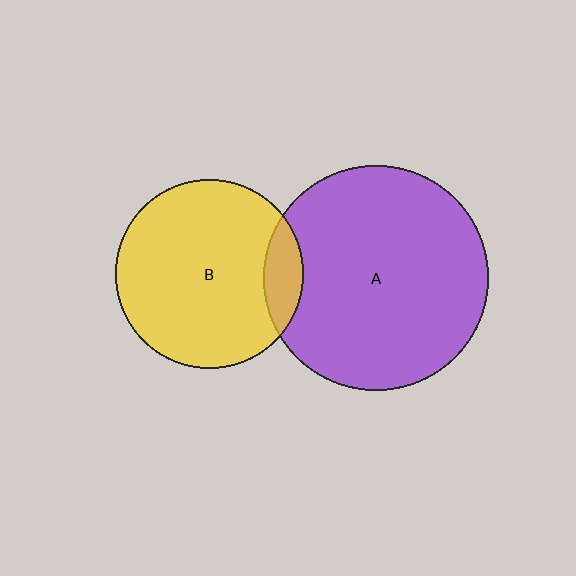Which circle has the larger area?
Circle A (purple).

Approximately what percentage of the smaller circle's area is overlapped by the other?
Approximately 10%.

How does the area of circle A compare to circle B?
Approximately 1.4 times.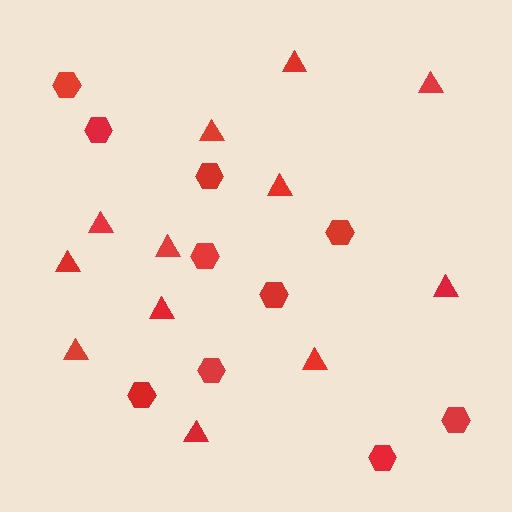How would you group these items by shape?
There are 2 groups: one group of hexagons (10) and one group of triangles (12).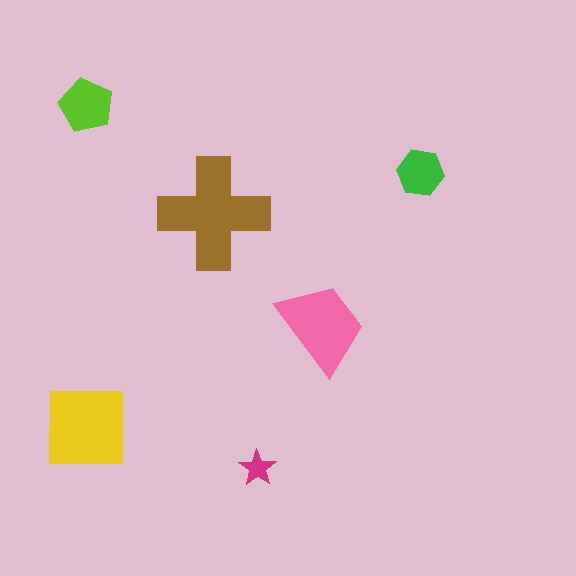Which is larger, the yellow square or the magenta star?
The yellow square.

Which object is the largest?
The brown cross.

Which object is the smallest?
The magenta star.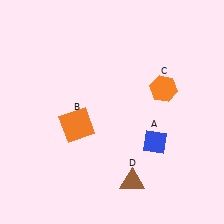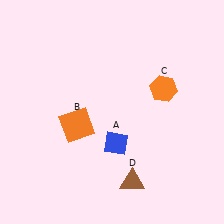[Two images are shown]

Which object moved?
The blue diamond (A) moved left.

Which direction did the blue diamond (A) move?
The blue diamond (A) moved left.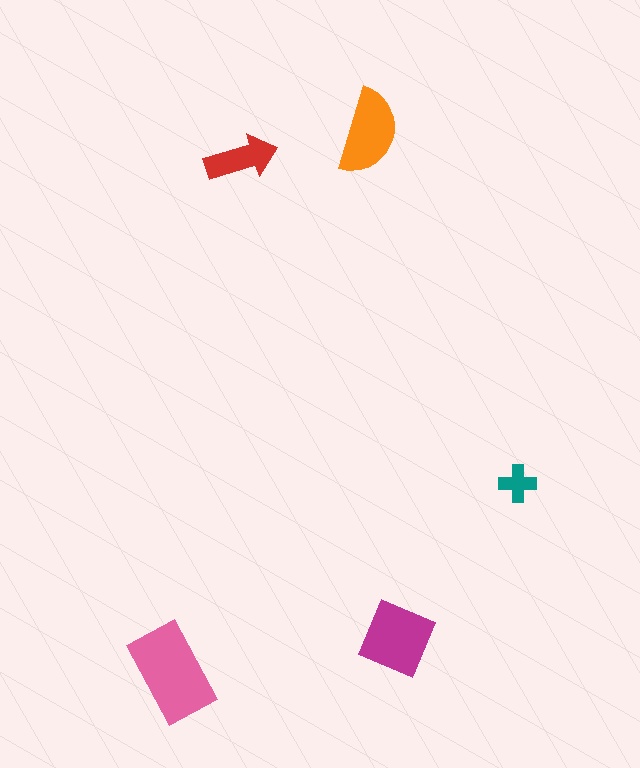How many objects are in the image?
There are 5 objects in the image.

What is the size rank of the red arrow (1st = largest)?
4th.